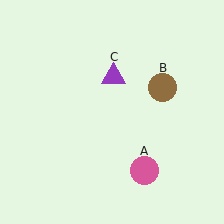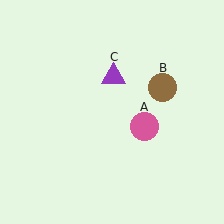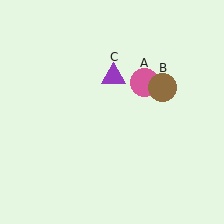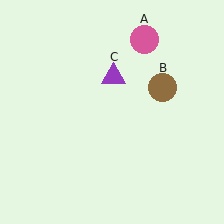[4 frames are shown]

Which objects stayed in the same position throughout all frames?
Brown circle (object B) and purple triangle (object C) remained stationary.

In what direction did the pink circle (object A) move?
The pink circle (object A) moved up.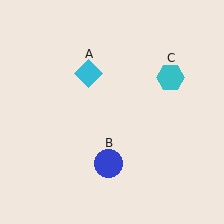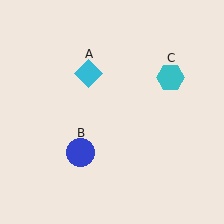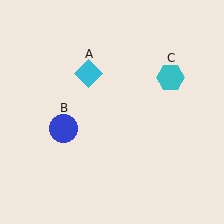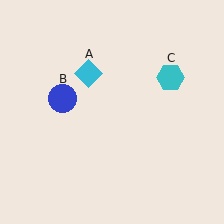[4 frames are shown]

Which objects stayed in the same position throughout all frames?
Cyan diamond (object A) and cyan hexagon (object C) remained stationary.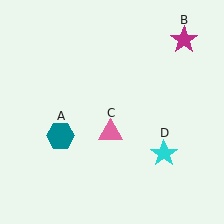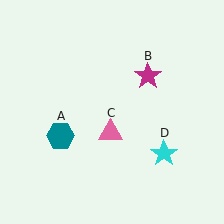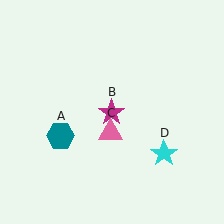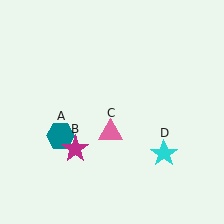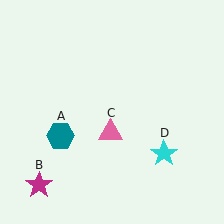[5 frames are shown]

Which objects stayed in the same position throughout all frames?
Teal hexagon (object A) and pink triangle (object C) and cyan star (object D) remained stationary.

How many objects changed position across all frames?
1 object changed position: magenta star (object B).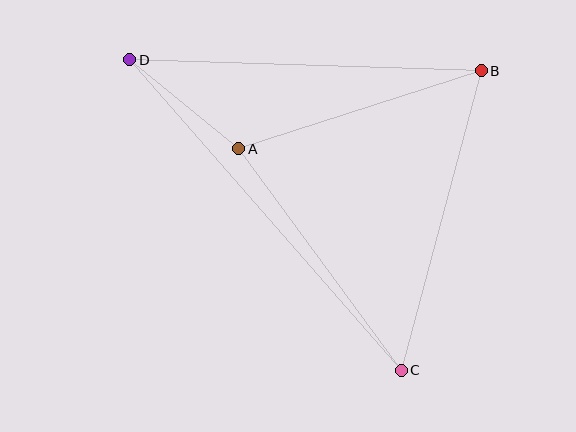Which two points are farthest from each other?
Points C and D are farthest from each other.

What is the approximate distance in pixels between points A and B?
The distance between A and B is approximately 255 pixels.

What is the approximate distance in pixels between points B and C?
The distance between B and C is approximately 310 pixels.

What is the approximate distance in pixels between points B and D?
The distance between B and D is approximately 352 pixels.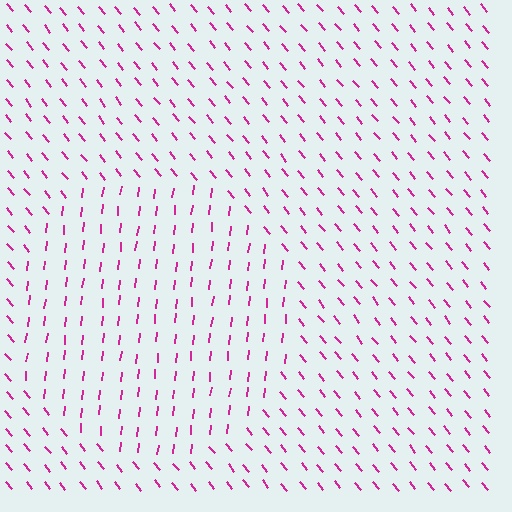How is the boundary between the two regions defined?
The boundary is defined purely by a change in line orientation (approximately 45 degrees difference). All lines are the same color and thickness.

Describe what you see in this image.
The image is filled with small magenta line segments. A circle region in the image has lines oriented differently from the surrounding lines, creating a visible texture boundary.